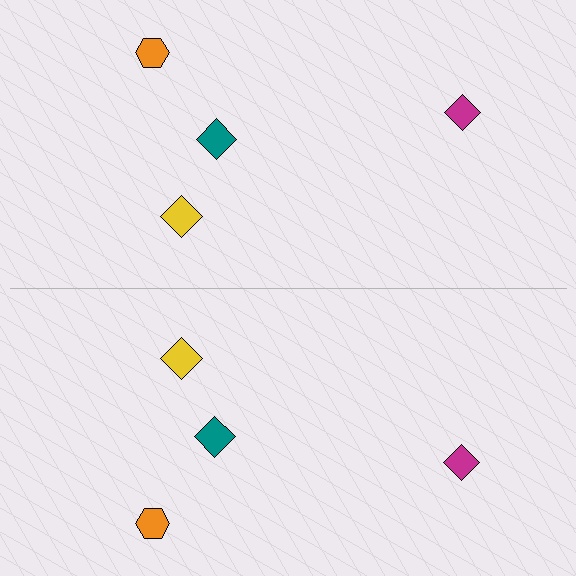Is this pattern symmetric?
Yes, this pattern has bilateral (reflection) symmetry.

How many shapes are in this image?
There are 8 shapes in this image.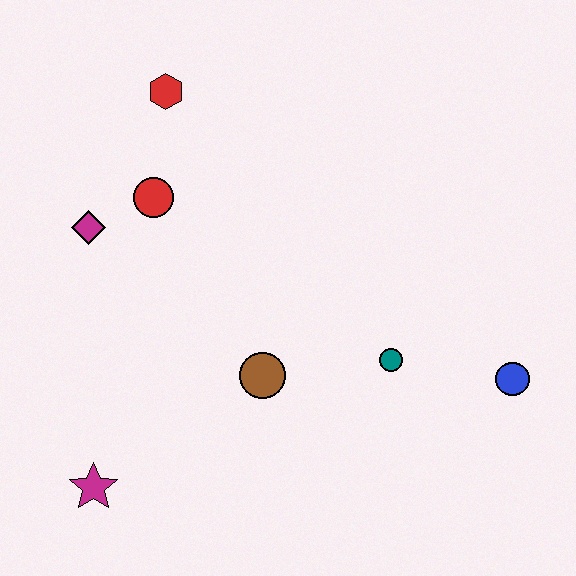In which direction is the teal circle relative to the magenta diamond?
The teal circle is to the right of the magenta diamond.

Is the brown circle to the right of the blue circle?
No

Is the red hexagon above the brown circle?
Yes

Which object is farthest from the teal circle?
The red hexagon is farthest from the teal circle.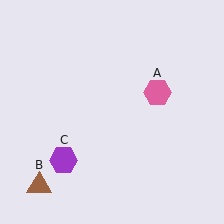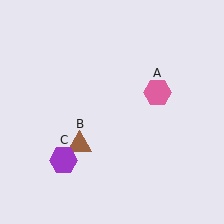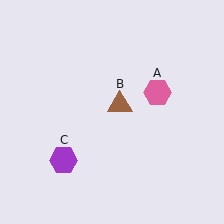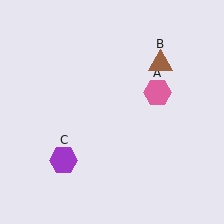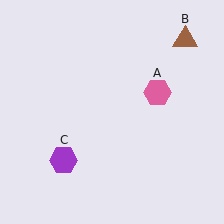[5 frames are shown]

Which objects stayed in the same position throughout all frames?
Pink hexagon (object A) and purple hexagon (object C) remained stationary.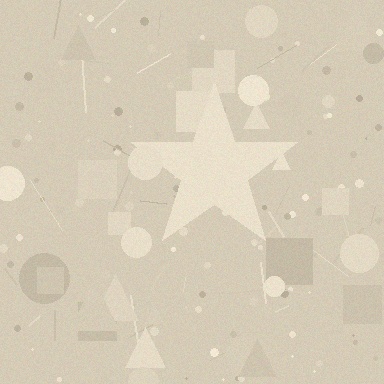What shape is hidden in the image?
A star is hidden in the image.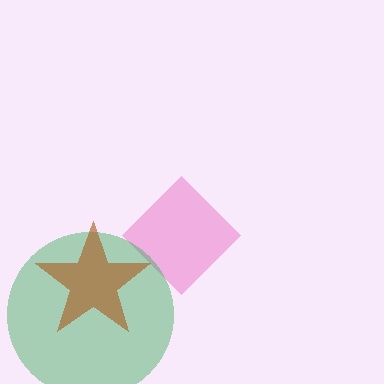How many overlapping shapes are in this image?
There are 3 overlapping shapes in the image.